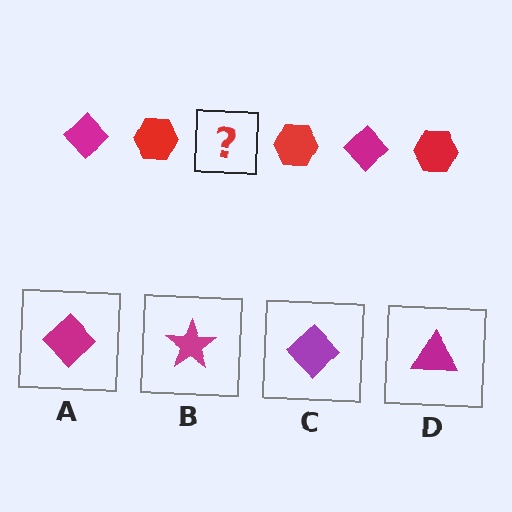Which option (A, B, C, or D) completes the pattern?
A.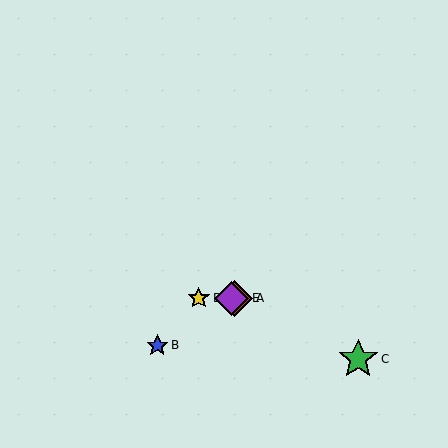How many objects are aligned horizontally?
3 objects (A, D, E) are aligned horizontally.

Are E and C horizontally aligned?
No, E is at y≈298 and C is at y≈359.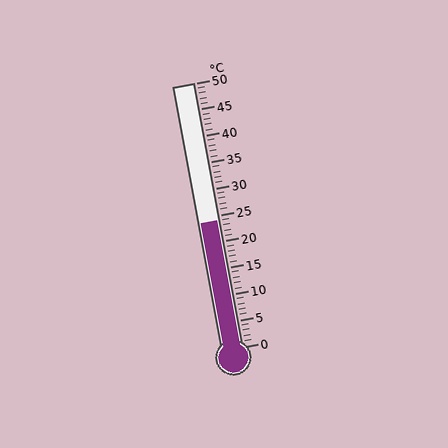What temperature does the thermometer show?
The thermometer shows approximately 24°C.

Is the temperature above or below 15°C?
The temperature is above 15°C.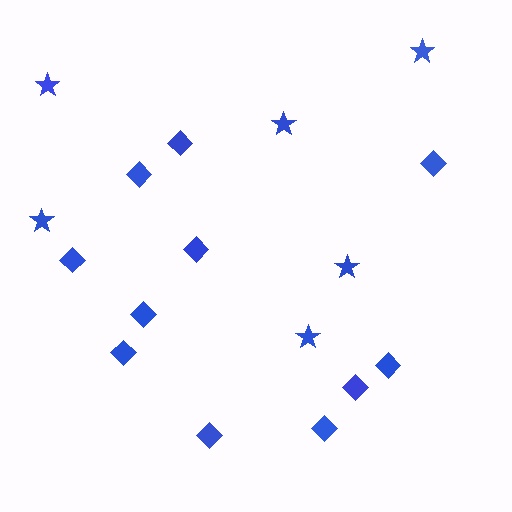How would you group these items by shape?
There are 2 groups: one group of diamonds (11) and one group of stars (6).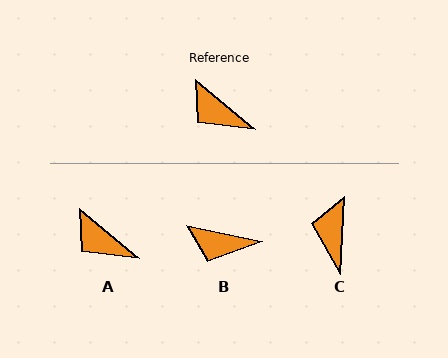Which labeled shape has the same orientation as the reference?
A.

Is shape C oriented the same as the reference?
No, it is off by about 53 degrees.